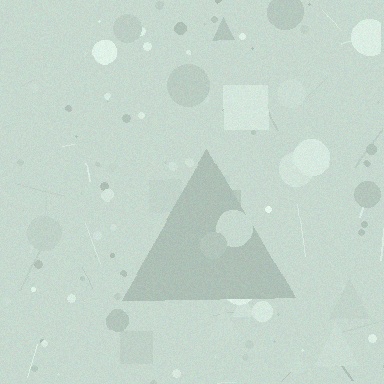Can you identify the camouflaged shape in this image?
The camouflaged shape is a triangle.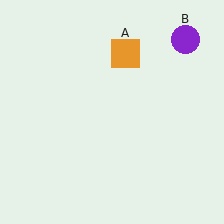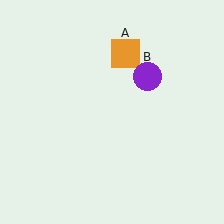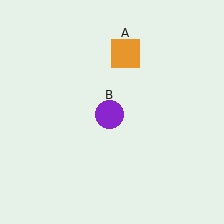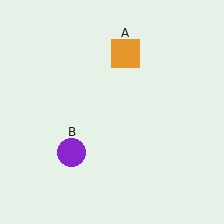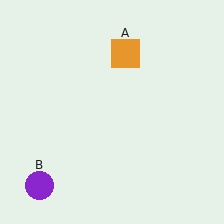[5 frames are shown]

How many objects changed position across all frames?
1 object changed position: purple circle (object B).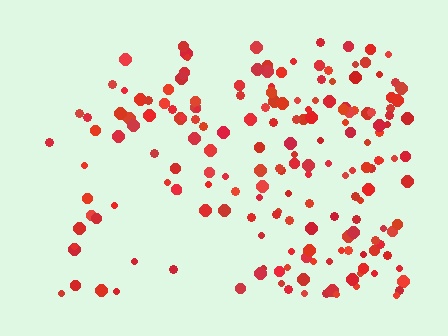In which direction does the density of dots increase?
From left to right, with the right side densest.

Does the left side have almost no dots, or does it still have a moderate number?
Still a moderate number, just noticeably fewer than the right.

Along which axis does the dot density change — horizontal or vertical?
Horizontal.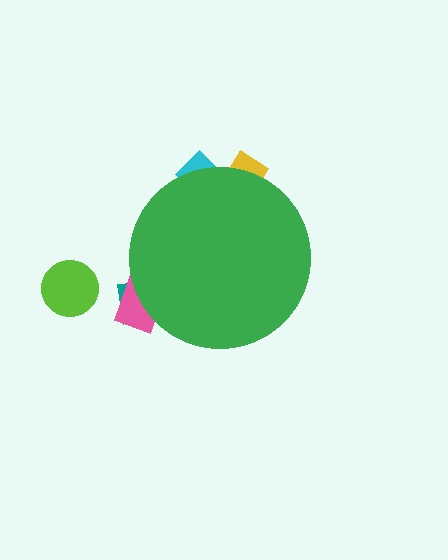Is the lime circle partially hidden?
No, the lime circle is fully visible.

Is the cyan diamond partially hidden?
Yes, the cyan diamond is partially hidden behind the green circle.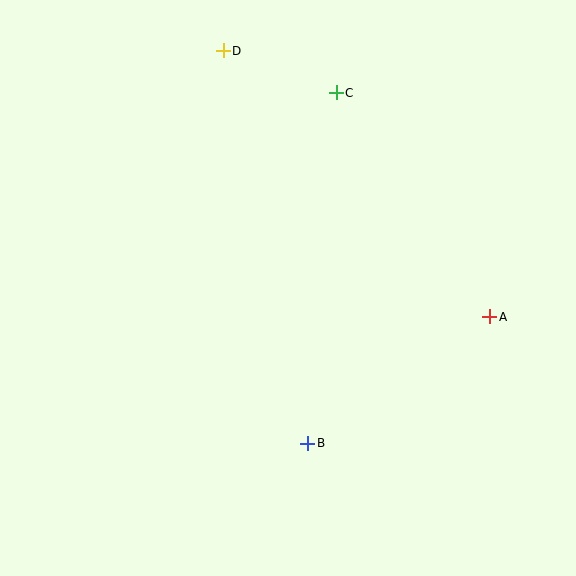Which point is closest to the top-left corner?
Point D is closest to the top-left corner.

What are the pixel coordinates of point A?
Point A is at (490, 317).